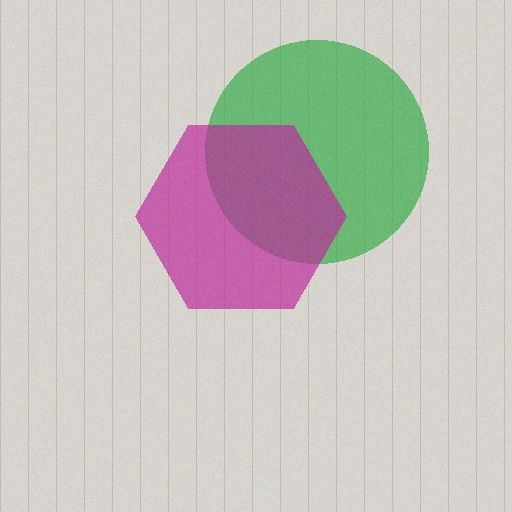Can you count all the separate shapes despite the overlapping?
Yes, there are 2 separate shapes.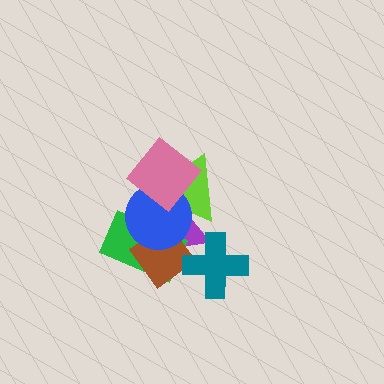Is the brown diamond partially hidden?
Yes, it is partially covered by another shape.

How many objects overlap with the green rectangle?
3 objects overlap with the green rectangle.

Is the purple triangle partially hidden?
Yes, it is partially covered by another shape.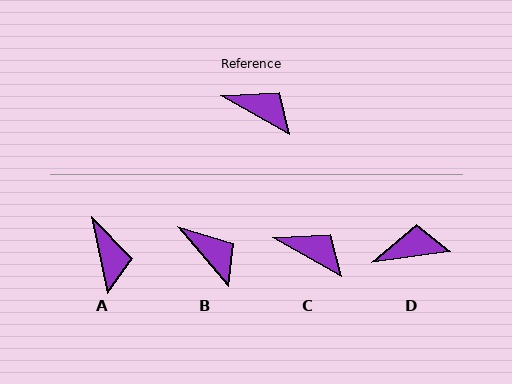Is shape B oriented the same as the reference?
No, it is off by about 20 degrees.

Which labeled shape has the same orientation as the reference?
C.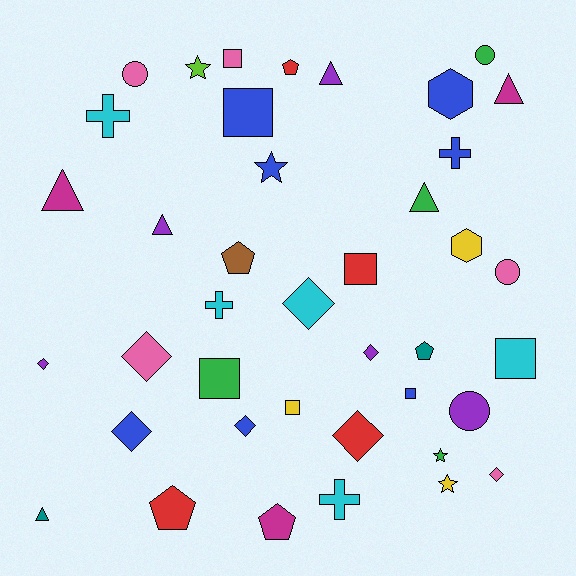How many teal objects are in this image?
There are 2 teal objects.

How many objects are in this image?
There are 40 objects.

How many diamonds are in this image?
There are 8 diamonds.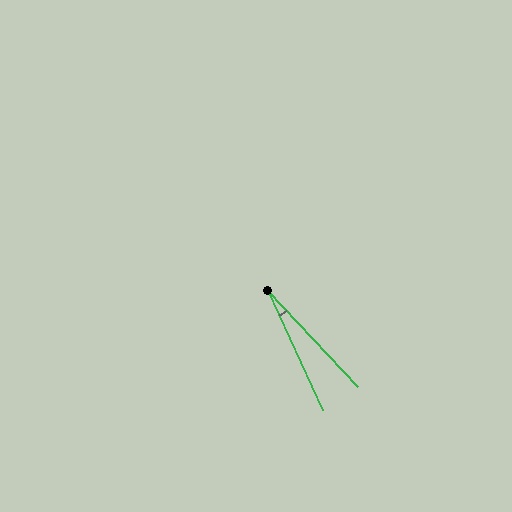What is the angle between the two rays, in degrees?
Approximately 18 degrees.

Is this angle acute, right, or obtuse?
It is acute.